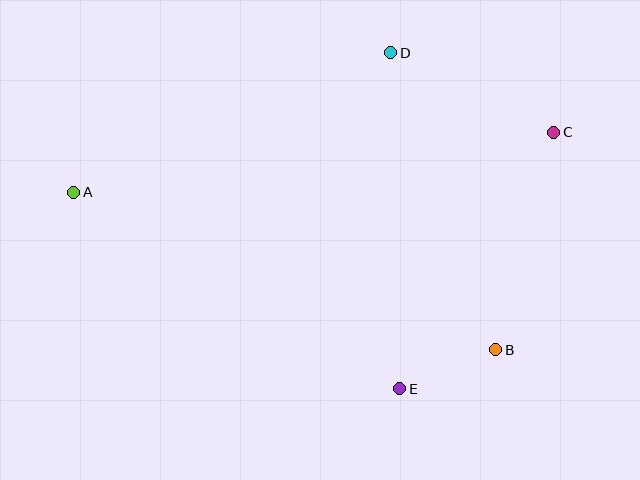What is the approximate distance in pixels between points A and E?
The distance between A and E is approximately 381 pixels.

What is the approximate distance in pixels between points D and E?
The distance between D and E is approximately 336 pixels.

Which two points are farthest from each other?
Points A and C are farthest from each other.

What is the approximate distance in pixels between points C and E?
The distance between C and E is approximately 299 pixels.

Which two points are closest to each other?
Points B and E are closest to each other.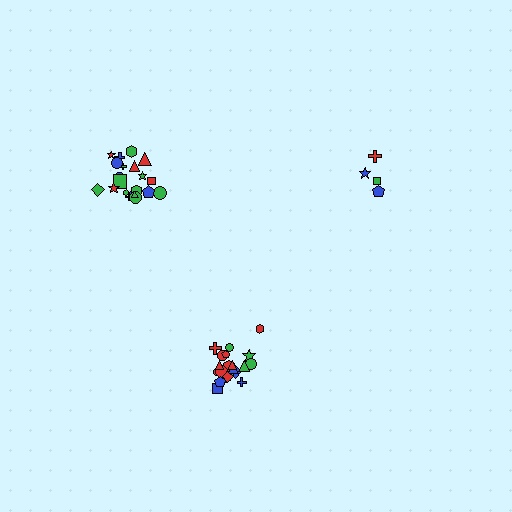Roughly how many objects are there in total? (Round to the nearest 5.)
Roughly 50 objects in total.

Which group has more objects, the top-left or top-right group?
The top-left group.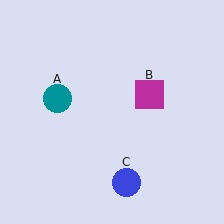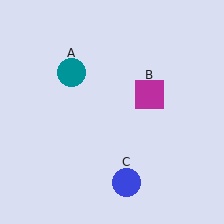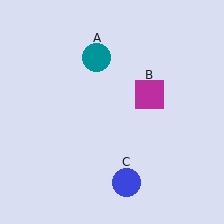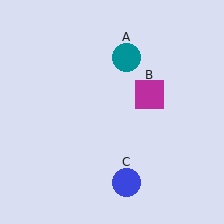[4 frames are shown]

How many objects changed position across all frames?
1 object changed position: teal circle (object A).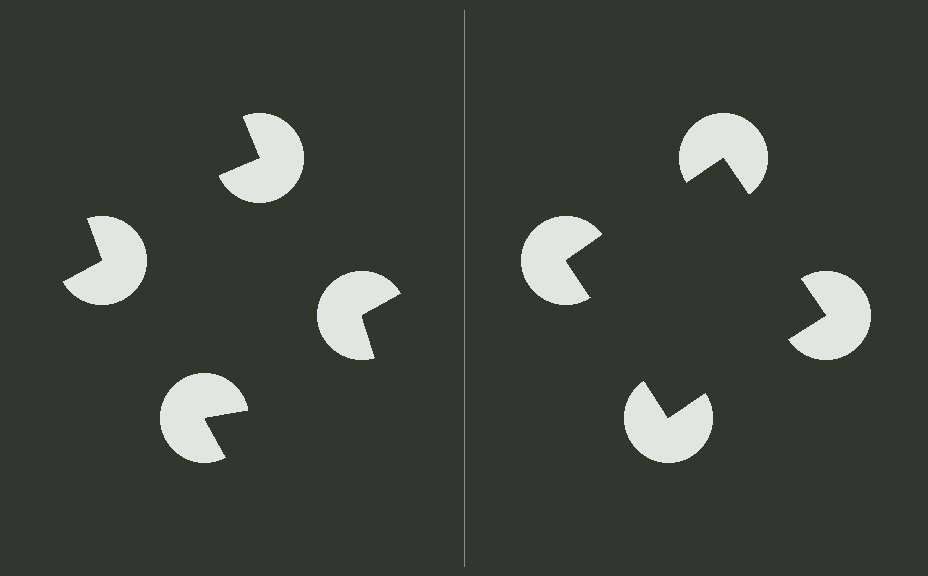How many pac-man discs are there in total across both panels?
8 — 4 on each side.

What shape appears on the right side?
An illusory square.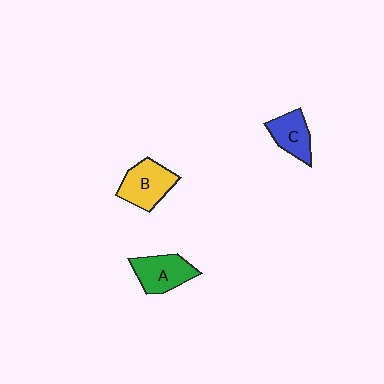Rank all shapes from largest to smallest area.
From largest to smallest: B (yellow), A (green), C (blue).